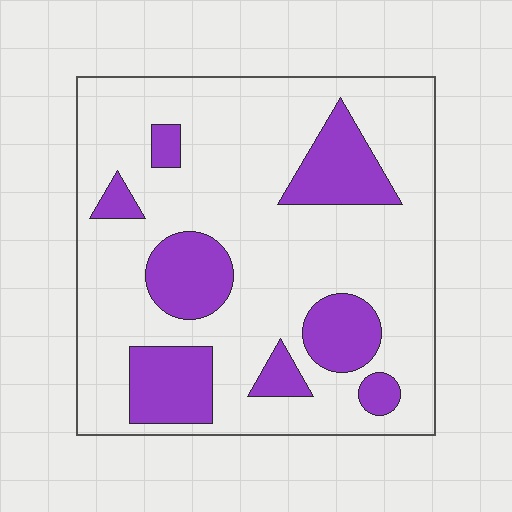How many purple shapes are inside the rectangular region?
8.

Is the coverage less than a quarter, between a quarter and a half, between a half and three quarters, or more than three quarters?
Less than a quarter.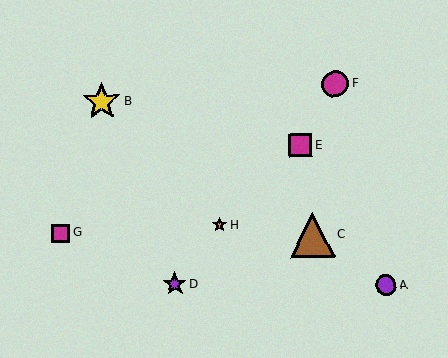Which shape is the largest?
The brown triangle (labeled C) is the largest.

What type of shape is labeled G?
Shape G is a magenta square.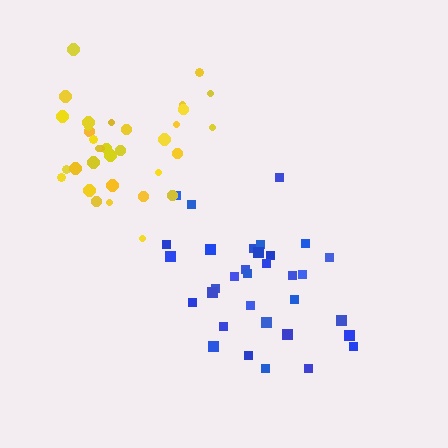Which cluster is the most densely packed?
Yellow.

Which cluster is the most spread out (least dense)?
Blue.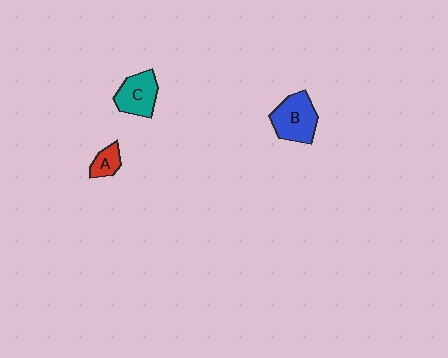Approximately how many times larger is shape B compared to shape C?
Approximately 1.2 times.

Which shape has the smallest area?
Shape A (red).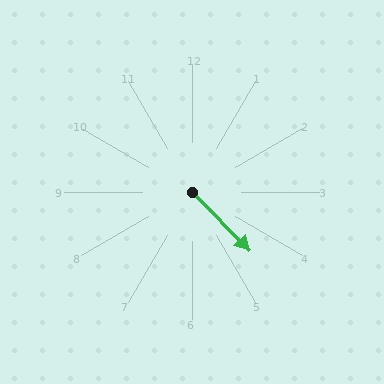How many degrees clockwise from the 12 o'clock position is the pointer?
Approximately 135 degrees.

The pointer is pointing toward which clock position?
Roughly 5 o'clock.